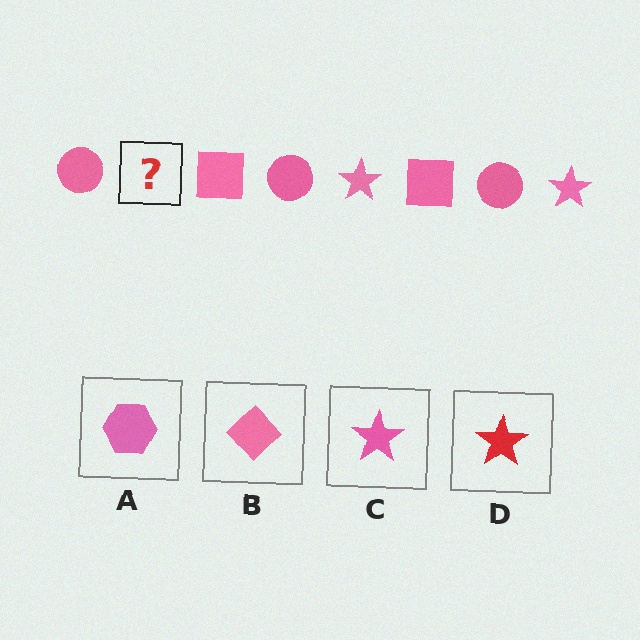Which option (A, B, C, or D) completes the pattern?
C.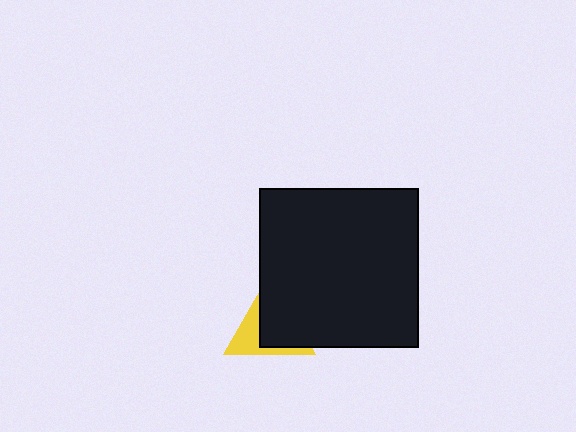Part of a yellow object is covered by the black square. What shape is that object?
It is a triangle.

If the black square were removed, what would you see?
You would see the complete yellow triangle.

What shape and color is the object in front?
The object in front is a black square.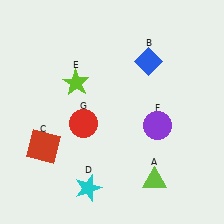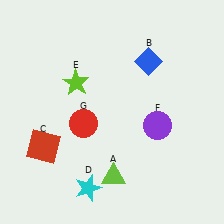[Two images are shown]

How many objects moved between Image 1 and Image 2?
1 object moved between the two images.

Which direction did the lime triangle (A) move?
The lime triangle (A) moved left.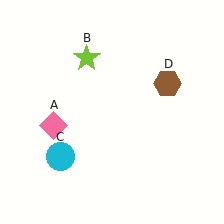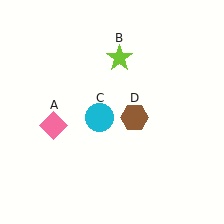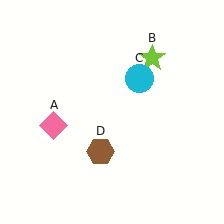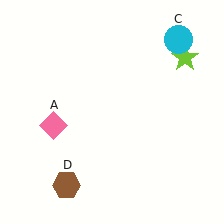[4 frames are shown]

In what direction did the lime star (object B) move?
The lime star (object B) moved right.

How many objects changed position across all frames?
3 objects changed position: lime star (object B), cyan circle (object C), brown hexagon (object D).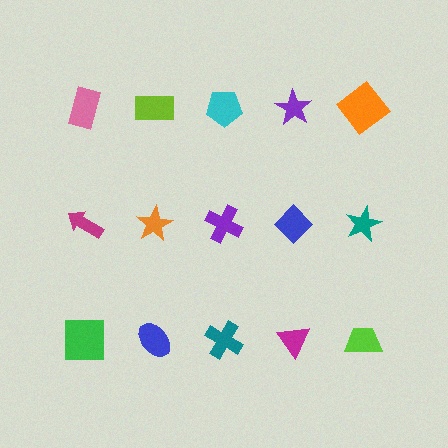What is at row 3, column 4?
A magenta triangle.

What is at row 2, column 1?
A magenta arrow.